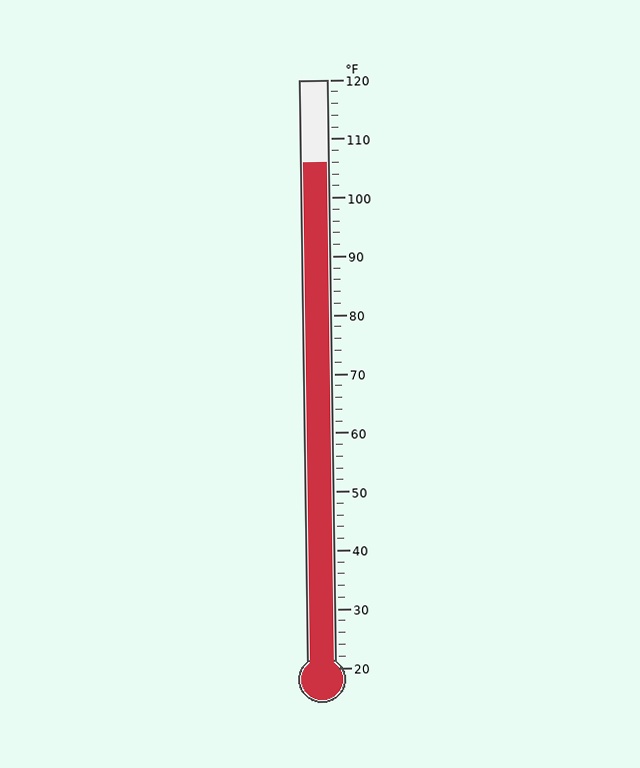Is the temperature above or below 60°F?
The temperature is above 60°F.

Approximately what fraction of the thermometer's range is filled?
The thermometer is filled to approximately 85% of its range.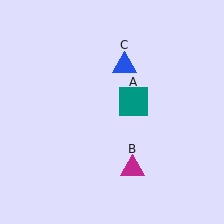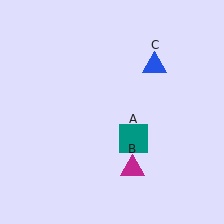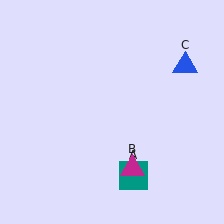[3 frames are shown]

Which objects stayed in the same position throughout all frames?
Magenta triangle (object B) remained stationary.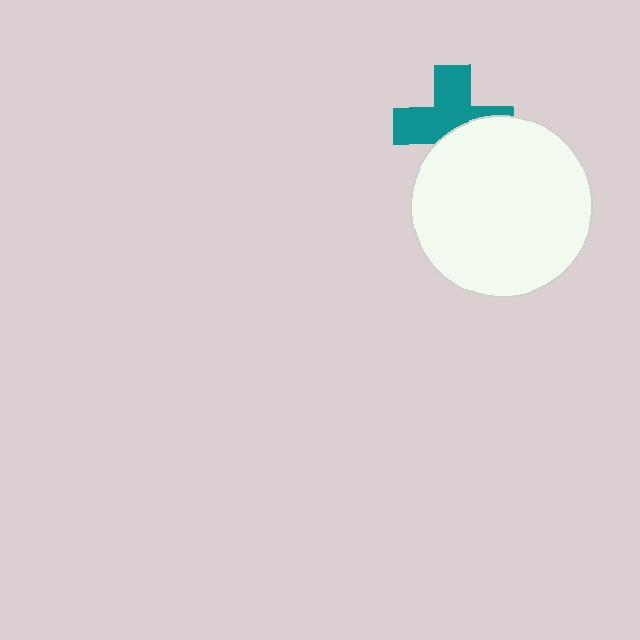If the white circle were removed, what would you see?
You would see the complete teal cross.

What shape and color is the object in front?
The object in front is a white circle.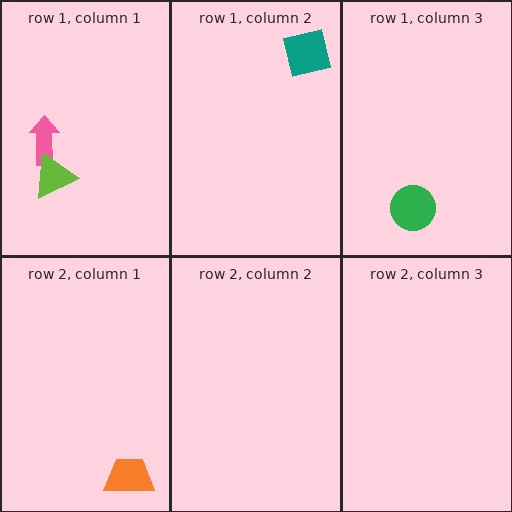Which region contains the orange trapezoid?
The row 2, column 1 region.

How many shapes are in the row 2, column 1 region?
1.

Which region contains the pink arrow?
The row 1, column 1 region.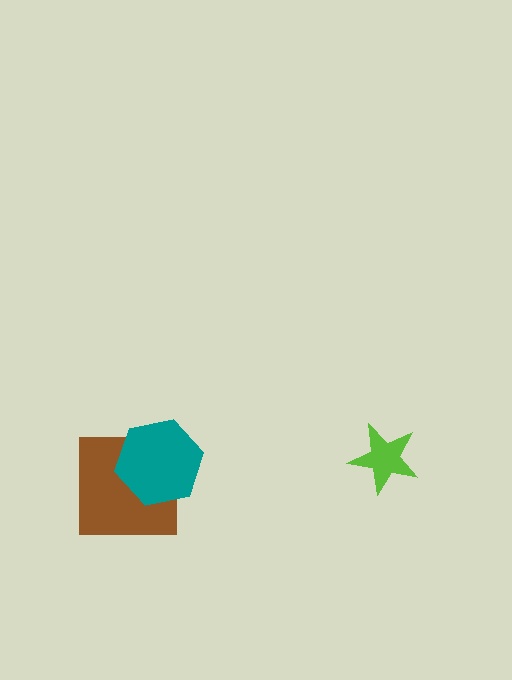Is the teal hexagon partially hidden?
No, no other shape covers it.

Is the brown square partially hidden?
Yes, it is partially covered by another shape.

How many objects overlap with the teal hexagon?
1 object overlaps with the teal hexagon.